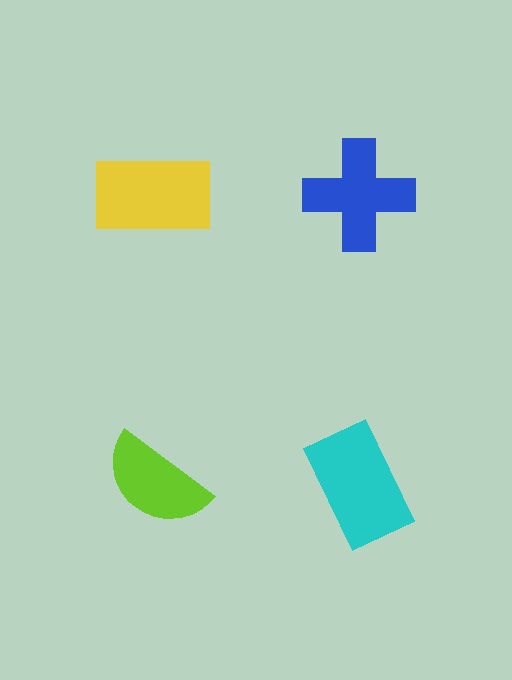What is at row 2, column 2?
A cyan rectangle.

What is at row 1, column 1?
A yellow rectangle.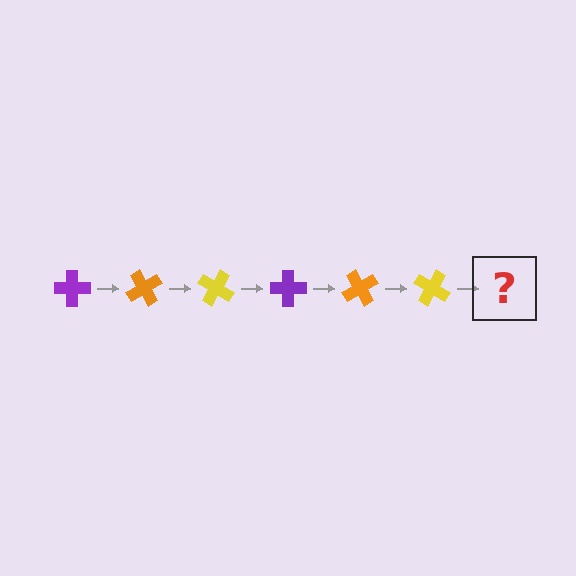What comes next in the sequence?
The next element should be a purple cross, rotated 360 degrees from the start.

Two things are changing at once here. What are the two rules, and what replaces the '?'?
The two rules are that it rotates 60 degrees each step and the color cycles through purple, orange, and yellow. The '?' should be a purple cross, rotated 360 degrees from the start.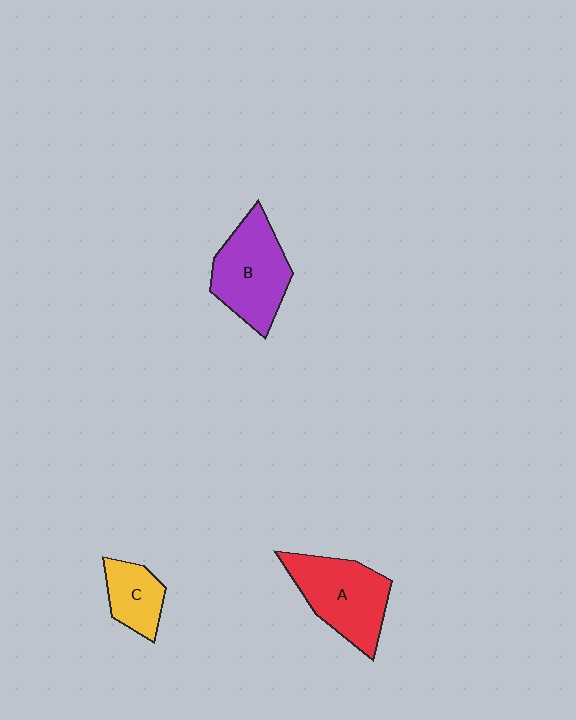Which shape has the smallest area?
Shape C (yellow).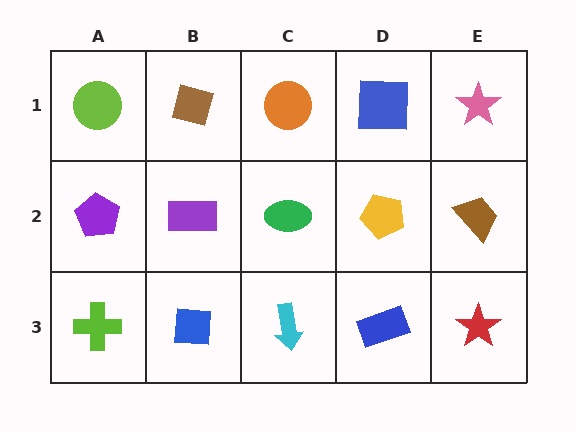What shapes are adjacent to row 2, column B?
A brown square (row 1, column B), a blue square (row 3, column B), a purple pentagon (row 2, column A), a green ellipse (row 2, column C).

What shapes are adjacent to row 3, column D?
A yellow pentagon (row 2, column D), a cyan arrow (row 3, column C), a red star (row 3, column E).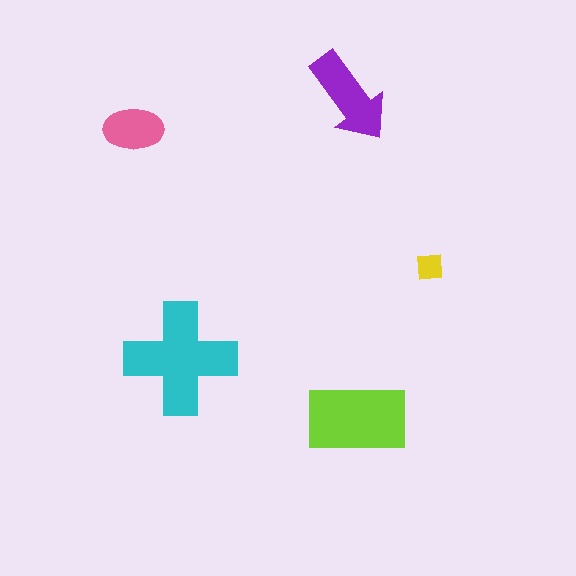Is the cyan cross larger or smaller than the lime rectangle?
Larger.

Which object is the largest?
The cyan cross.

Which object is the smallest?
The yellow square.